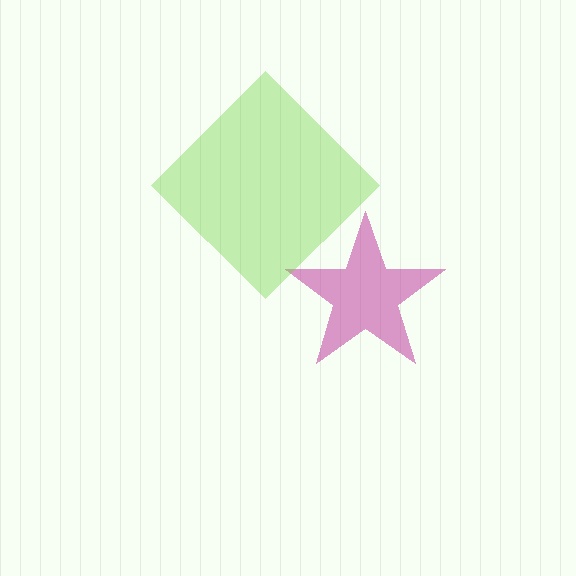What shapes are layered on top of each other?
The layered shapes are: a magenta star, a lime diamond.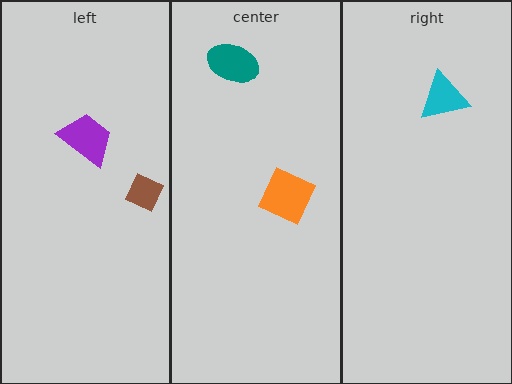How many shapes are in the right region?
1.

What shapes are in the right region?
The cyan triangle.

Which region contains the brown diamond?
The left region.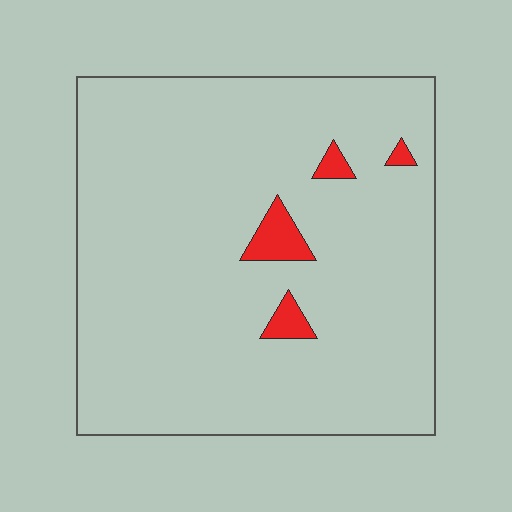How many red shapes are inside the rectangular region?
4.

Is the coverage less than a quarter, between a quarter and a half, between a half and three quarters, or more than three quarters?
Less than a quarter.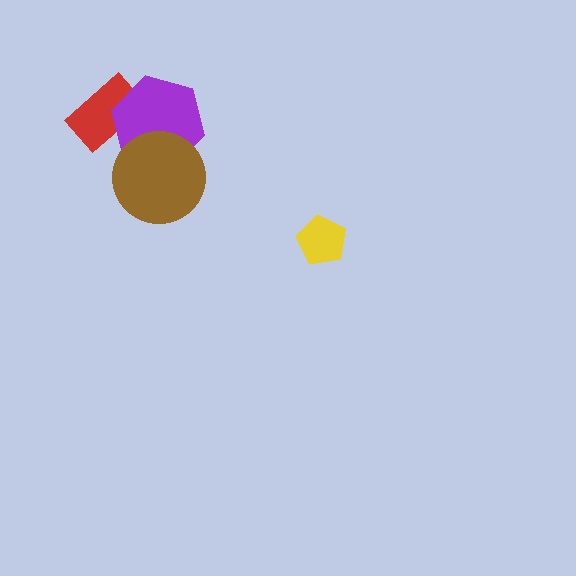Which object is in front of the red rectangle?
The purple hexagon is in front of the red rectangle.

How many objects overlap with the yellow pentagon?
0 objects overlap with the yellow pentagon.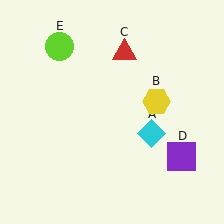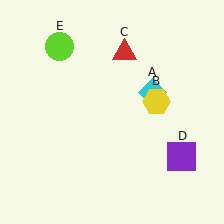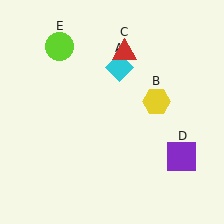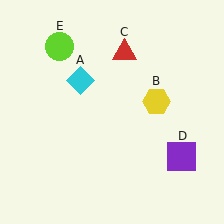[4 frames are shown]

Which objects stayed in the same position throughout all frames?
Yellow hexagon (object B) and red triangle (object C) and purple square (object D) and lime circle (object E) remained stationary.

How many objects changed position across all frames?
1 object changed position: cyan diamond (object A).